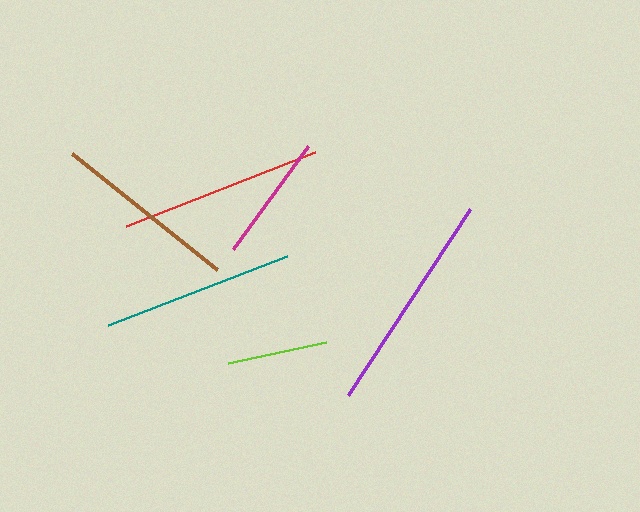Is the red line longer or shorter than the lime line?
The red line is longer than the lime line.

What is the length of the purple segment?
The purple segment is approximately 222 pixels long.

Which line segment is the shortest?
The lime line is the shortest at approximately 100 pixels.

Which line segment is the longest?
The purple line is the longest at approximately 222 pixels.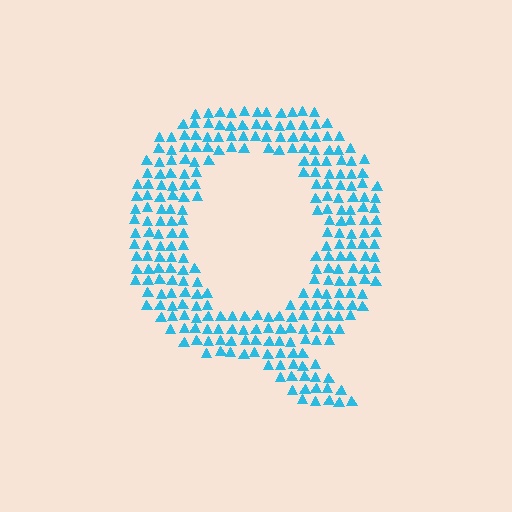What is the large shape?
The large shape is the letter Q.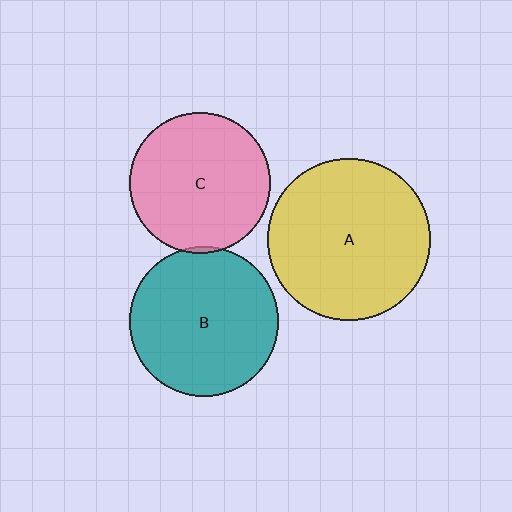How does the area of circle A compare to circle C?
Approximately 1.3 times.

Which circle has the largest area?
Circle A (yellow).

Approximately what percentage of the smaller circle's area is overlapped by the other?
Approximately 5%.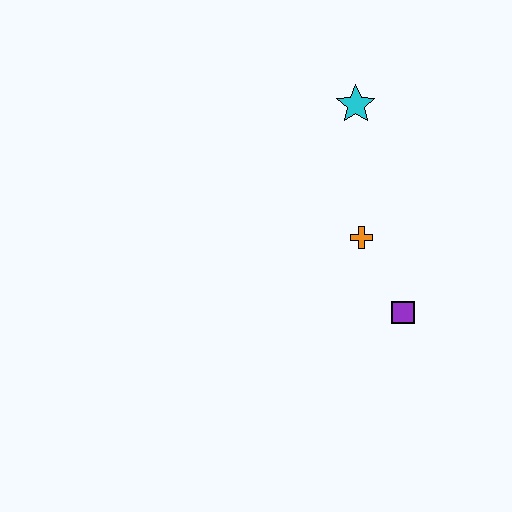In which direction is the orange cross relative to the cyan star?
The orange cross is below the cyan star.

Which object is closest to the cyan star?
The orange cross is closest to the cyan star.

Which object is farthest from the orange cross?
The cyan star is farthest from the orange cross.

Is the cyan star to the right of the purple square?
No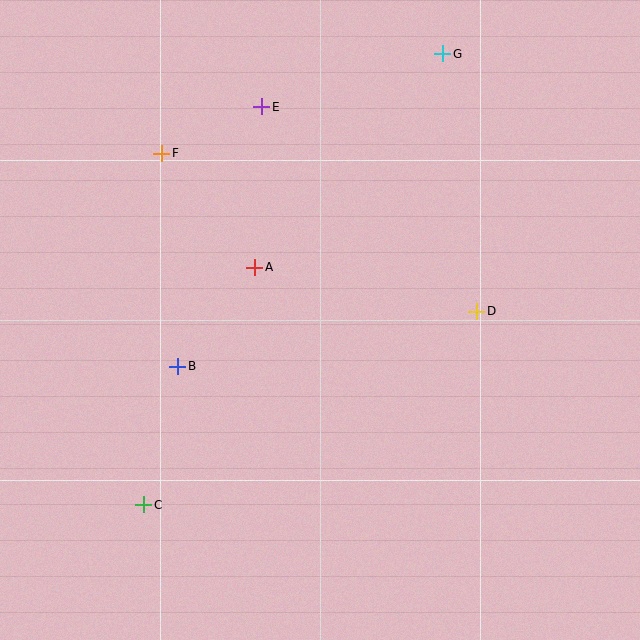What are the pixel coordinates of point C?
Point C is at (144, 505).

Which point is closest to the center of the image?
Point A at (255, 267) is closest to the center.